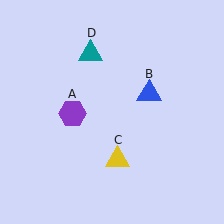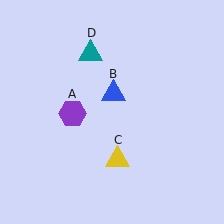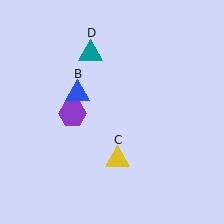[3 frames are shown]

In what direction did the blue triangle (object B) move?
The blue triangle (object B) moved left.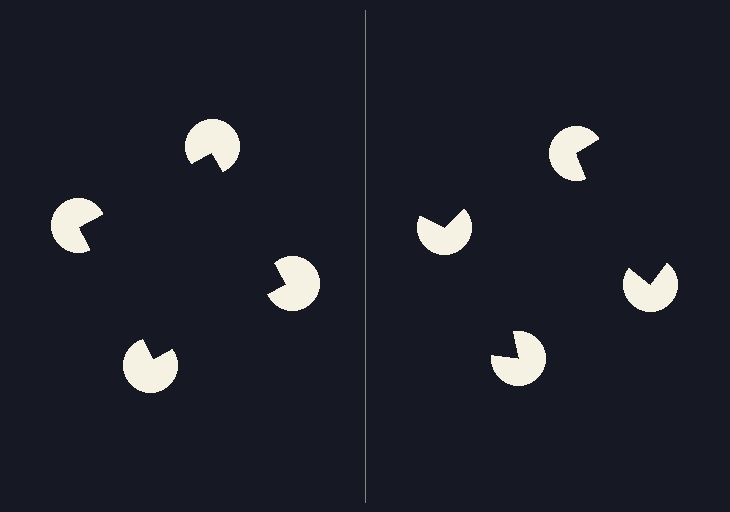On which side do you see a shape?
An illusory square appears on the left side. On the right side the wedge cuts are rotated, so no coherent shape forms.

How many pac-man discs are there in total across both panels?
8 — 4 on each side.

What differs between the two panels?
The pac-man discs are positioned identically on both sides; only the wedge orientations differ. On the left they align to a square; on the right they are misaligned.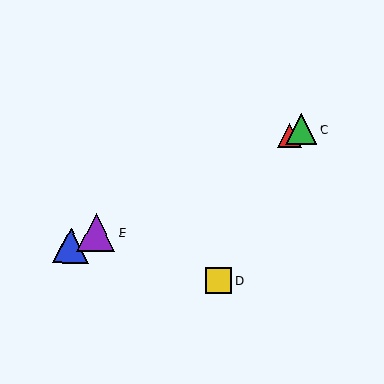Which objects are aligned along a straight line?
Objects A, B, C, E are aligned along a straight line.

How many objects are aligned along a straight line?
4 objects (A, B, C, E) are aligned along a straight line.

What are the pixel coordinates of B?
Object B is at (71, 246).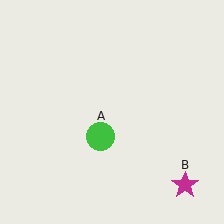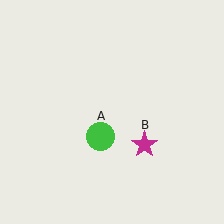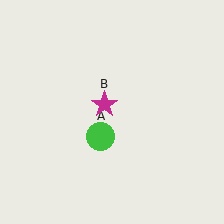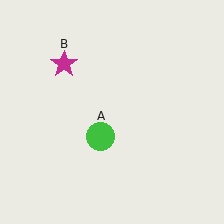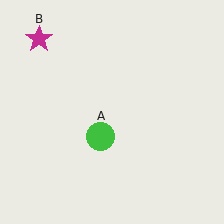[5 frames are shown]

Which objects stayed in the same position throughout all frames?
Green circle (object A) remained stationary.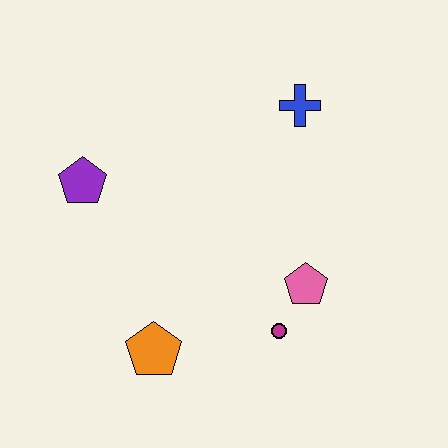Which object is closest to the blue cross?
The pink pentagon is closest to the blue cross.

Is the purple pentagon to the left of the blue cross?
Yes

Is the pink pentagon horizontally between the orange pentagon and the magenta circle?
No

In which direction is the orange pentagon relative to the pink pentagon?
The orange pentagon is to the left of the pink pentagon.